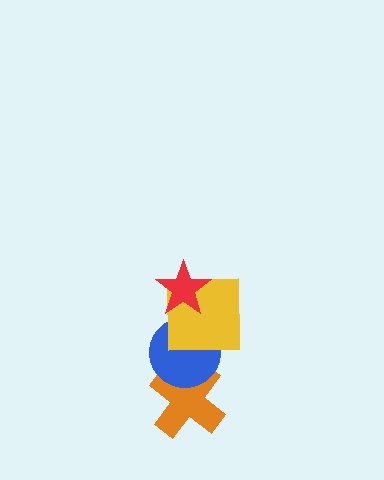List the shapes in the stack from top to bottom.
From top to bottom: the red star, the yellow square, the blue circle, the orange cross.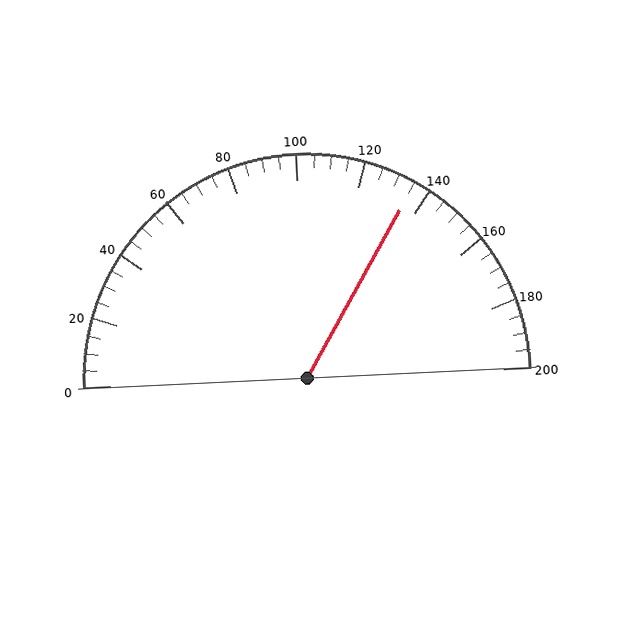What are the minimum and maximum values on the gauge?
The gauge ranges from 0 to 200.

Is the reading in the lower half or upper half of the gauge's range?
The reading is in the upper half of the range (0 to 200).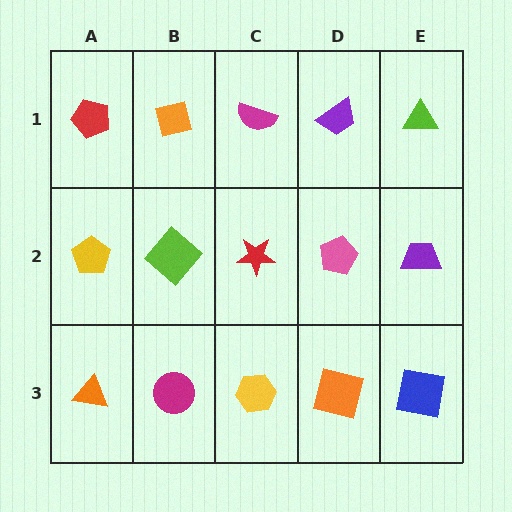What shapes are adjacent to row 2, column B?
An orange square (row 1, column B), a magenta circle (row 3, column B), a yellow pentagon (row 2, column A), a red star (row 2, column C).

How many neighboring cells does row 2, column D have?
4.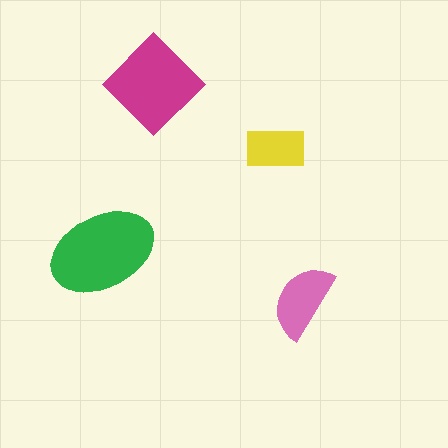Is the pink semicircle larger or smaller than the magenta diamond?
Smaller.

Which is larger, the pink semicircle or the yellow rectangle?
The pink semicircle.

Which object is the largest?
The green ellipse.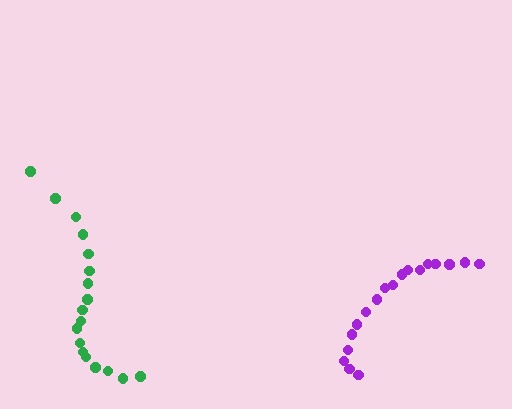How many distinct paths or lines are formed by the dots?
There are 2 distinct paths.